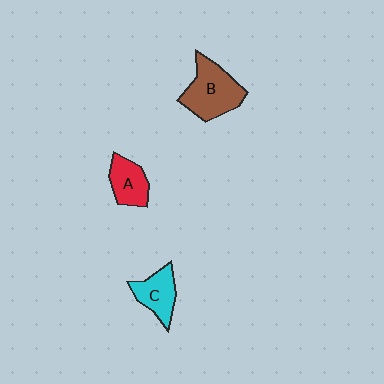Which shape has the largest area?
Shape B (brown).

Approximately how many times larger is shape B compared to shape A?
Approximately 1.7 times.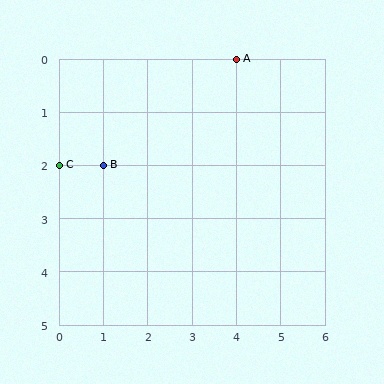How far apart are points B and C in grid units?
Points B and C are 1 column apart.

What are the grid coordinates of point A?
Point A is at grid coordinates (4, 0).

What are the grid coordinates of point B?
Point B is at grid coordinates (1, 2).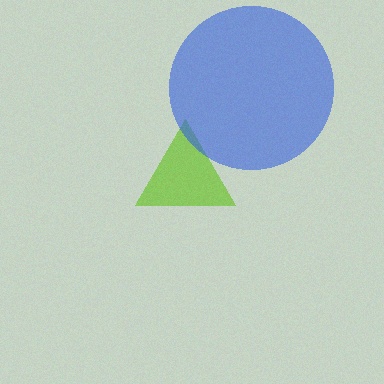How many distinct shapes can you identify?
There are 2 distinct shapes: a lime triangle, a blue circle.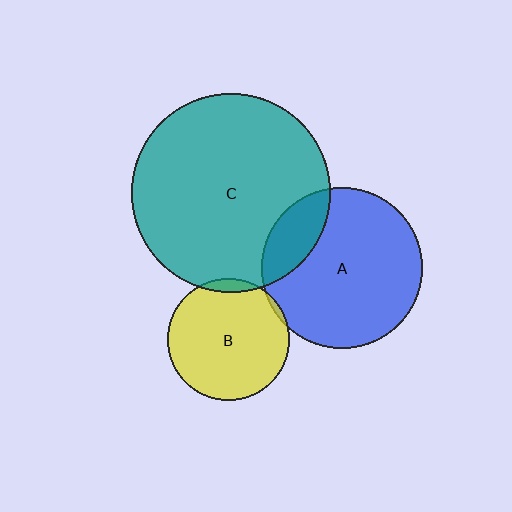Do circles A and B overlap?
Yes.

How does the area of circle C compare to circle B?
Approximately 2.7 times.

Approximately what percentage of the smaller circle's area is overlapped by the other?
Approximately 5%.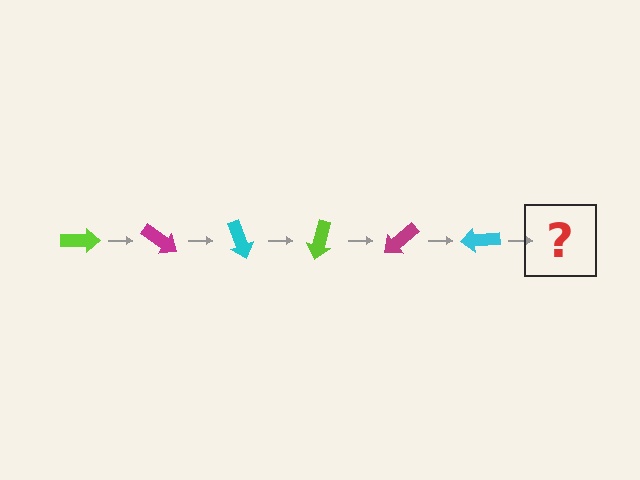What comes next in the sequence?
The next element should be a lime arrow, rotated 210 degrees from the start.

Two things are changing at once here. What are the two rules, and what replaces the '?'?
The two rules are that it rotates 35 degrees each step and the color cycles through lime, magenta, and cyan. The '?' should be a lime arrow, rotated 210 degrees from the start.